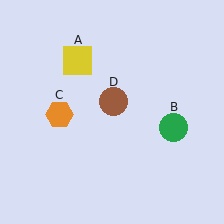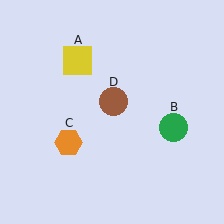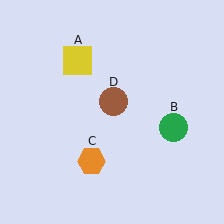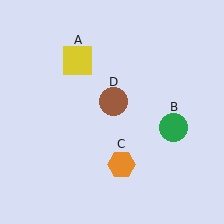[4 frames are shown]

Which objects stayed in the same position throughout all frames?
Yellow square (object A) and green circle (object B) and brown circle (object D) remained stationary.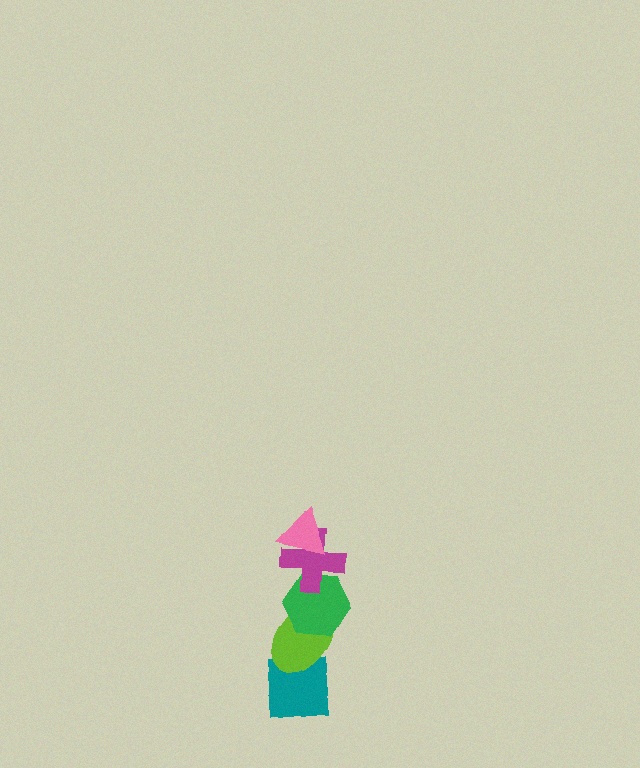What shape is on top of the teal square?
The lime ellipse is on top of the teal square.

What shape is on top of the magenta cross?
The pink triangle is on top of the magenta cross.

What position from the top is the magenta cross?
The magenta cross is 2nd from the top.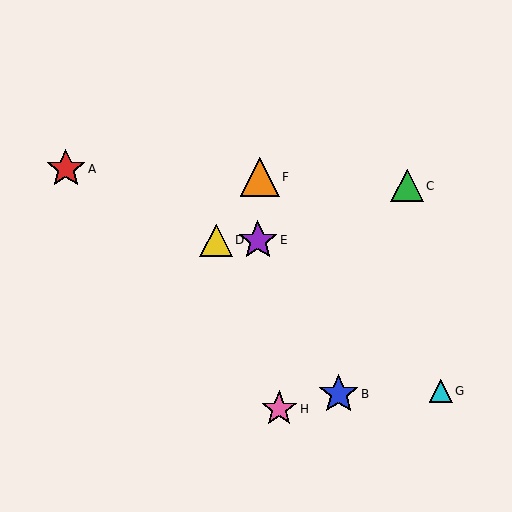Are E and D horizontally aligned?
Yes, both are at y≈240.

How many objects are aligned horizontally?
2 objects (D, E) are aligned horizontally.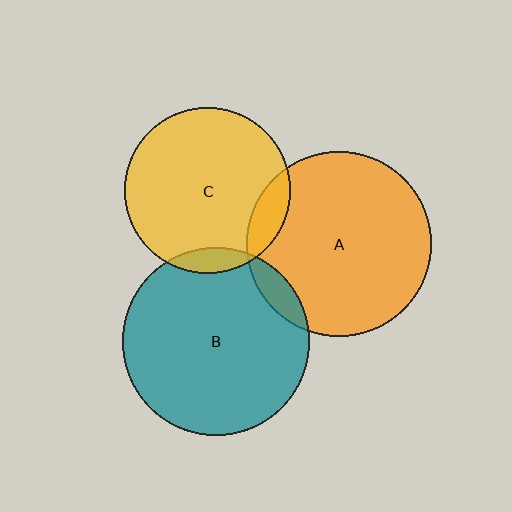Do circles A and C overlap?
Yes.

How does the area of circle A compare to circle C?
Approximately 1.2 times.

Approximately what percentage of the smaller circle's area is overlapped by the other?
Approximately 10%.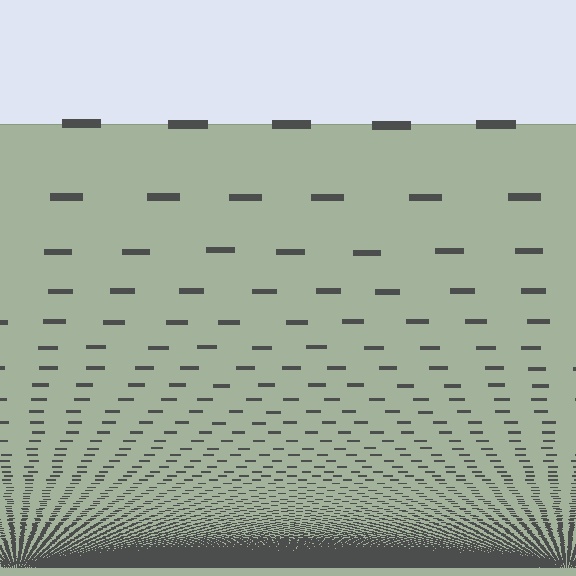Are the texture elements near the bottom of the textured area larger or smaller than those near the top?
Smaller. The gradient is inverted — elements near the bottom are smaller and denser.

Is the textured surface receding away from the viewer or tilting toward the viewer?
The surface appears to tilt toward the viewer. Texture elements get larger and sparser toward the top.